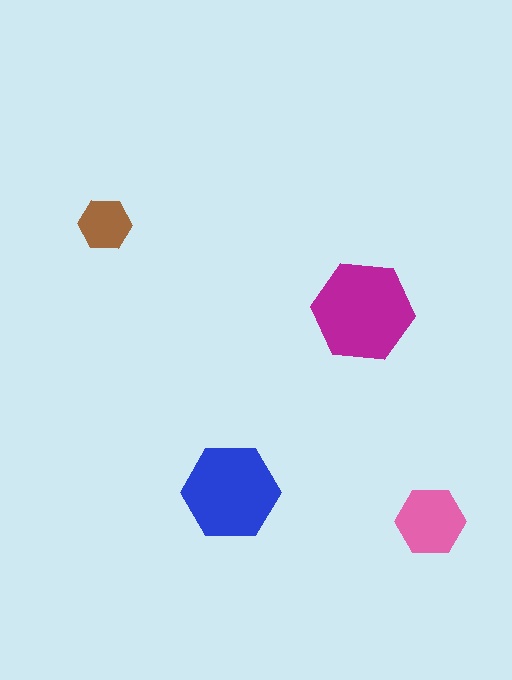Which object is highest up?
The brown hexagon is topmost.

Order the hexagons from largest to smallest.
the magenta one, the blue one, the pink one, the brown one.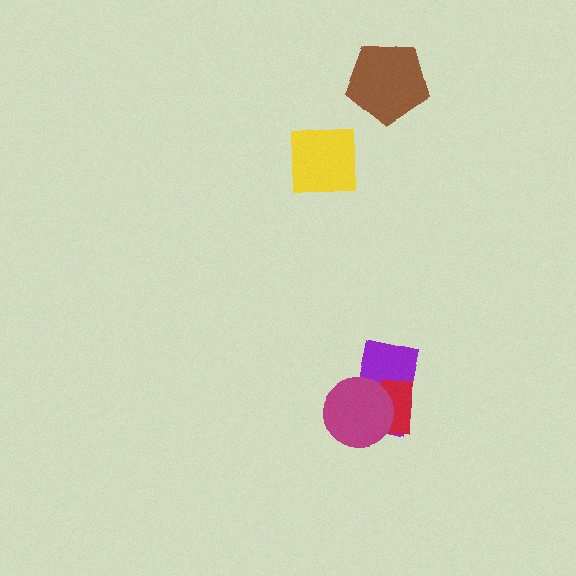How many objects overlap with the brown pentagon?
0 objects overlap with the brown pentagon.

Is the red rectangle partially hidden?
Yes, it is partially covered by another shape.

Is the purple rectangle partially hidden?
Yes, it is partially covered by another shape.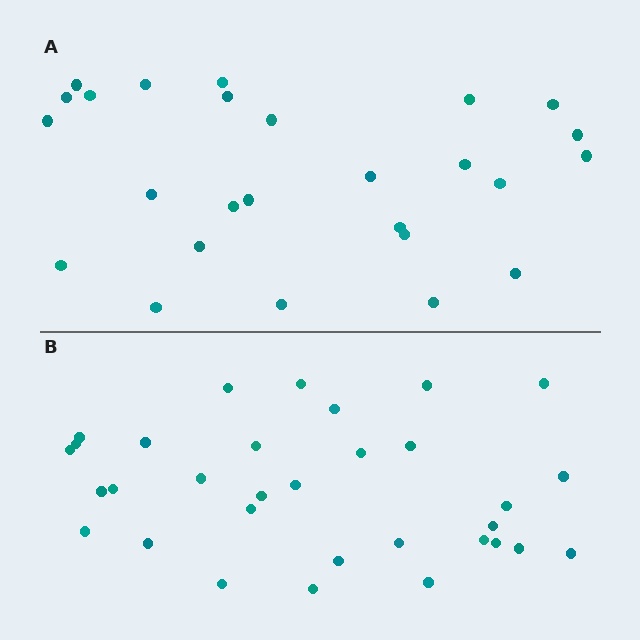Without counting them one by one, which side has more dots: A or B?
Region B (the bottom region) has more dots.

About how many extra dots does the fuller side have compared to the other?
Region B has about 6 more dots than region A.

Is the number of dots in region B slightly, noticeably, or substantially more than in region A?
Region B has only slightly more — the two regions are fairly close. The ratio is roughly 1.2 to 1.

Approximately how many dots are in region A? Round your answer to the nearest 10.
About 30 dots. (The exact count is 26, which rounds to 30.)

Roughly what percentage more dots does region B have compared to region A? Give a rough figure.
About 25% more.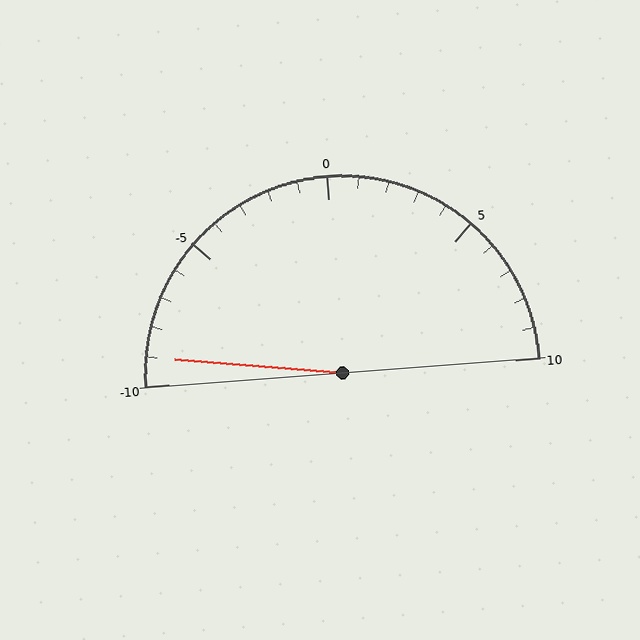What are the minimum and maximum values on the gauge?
The gauge ranges from -10 to 10.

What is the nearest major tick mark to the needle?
The nearest major tick mark is -10.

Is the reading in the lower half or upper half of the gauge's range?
The reading is in the lower half of the range (-10 to 10).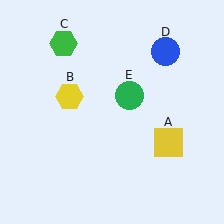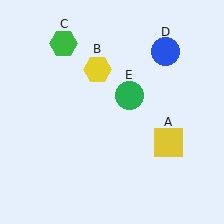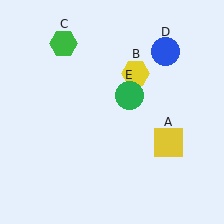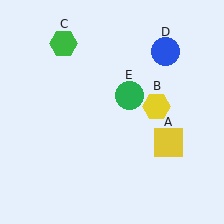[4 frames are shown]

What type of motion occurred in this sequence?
The yellow hexagon (object B) rotated clockwise around the center of the scene.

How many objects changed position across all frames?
1 object changed position: yellow hexagon (object B).